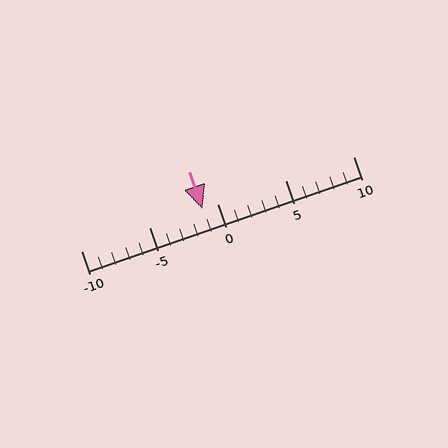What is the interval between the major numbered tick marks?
The major tick marks are spaced 5 units apart.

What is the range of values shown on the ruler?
The ruler shows values from -10 to 10.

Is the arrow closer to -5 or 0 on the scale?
The arrow is closer to 0.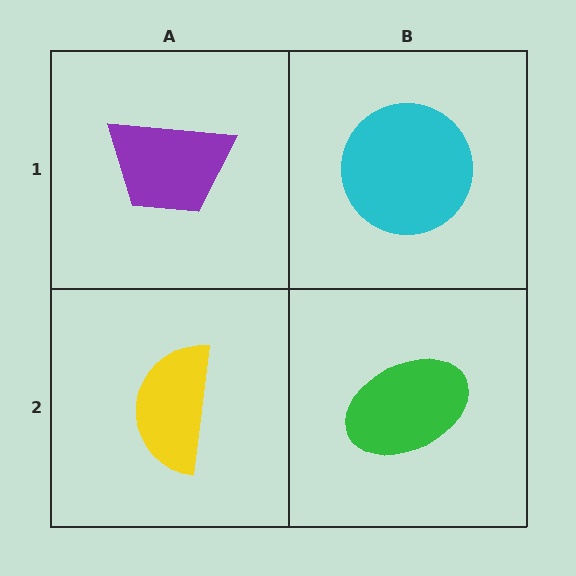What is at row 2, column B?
A green ellipse.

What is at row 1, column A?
A purple trapezoid.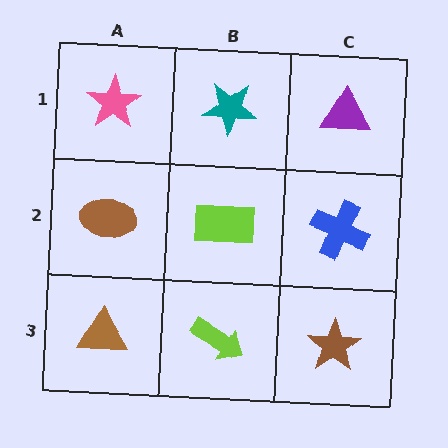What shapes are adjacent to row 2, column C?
A purple triangle (row 1, column C), a brown star (row 3, column C), a lime rectangle (row 2, column B).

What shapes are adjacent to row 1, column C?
A blue cross (row 2, column C), a teal star (row 1, column B).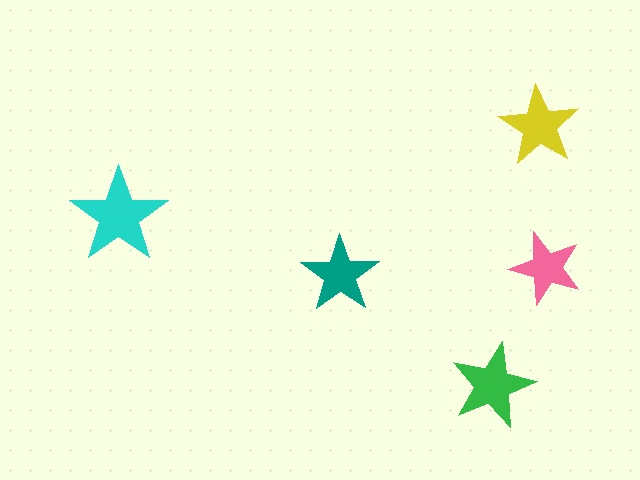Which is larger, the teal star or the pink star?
The teal one.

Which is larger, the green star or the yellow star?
The green one.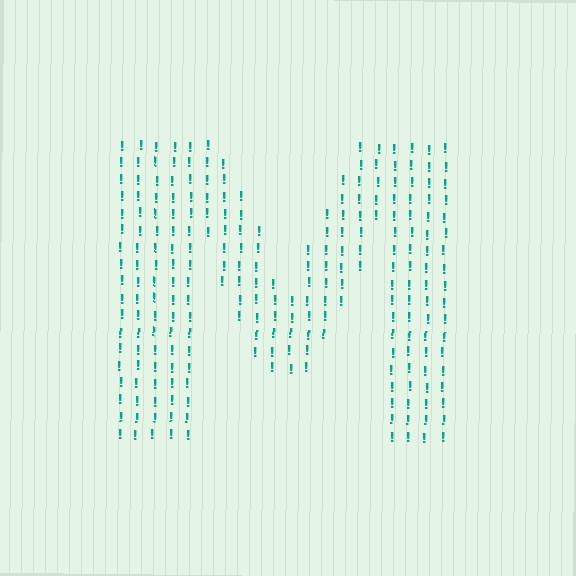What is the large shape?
The large shape is the letter M.